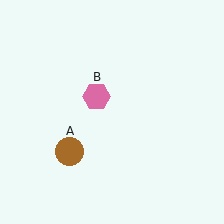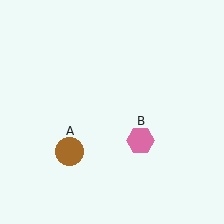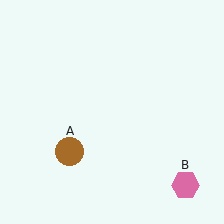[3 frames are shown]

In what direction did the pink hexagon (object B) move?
The pink hexagon (object B) moved down and to the right.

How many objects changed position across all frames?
1 object changed position: pink hexagon (object B).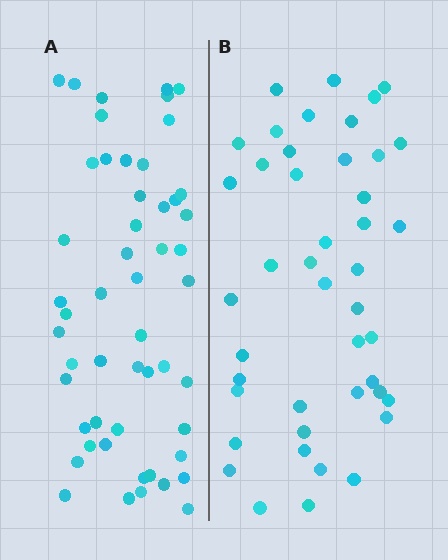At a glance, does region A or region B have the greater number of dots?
Region A (the left region) has more dots.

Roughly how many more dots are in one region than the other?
Region A has roughly 8 or so more dots than region B.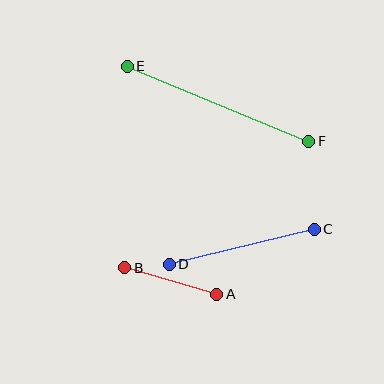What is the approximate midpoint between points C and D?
The midpoint is at approximately (242, 247) pixels.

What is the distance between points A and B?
The distance is approximately 96 pixels.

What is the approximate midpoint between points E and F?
The midpoint is at approximately (218, 104) pixels.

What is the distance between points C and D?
The distance is approximately 149 pixels.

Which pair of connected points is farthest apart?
Points E and F are farthest apart.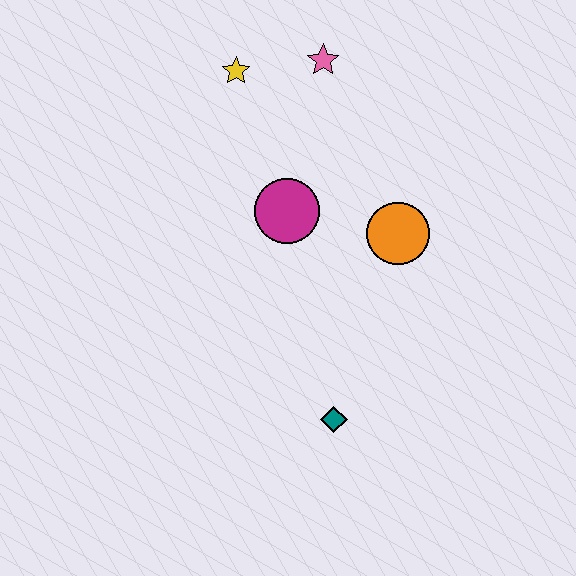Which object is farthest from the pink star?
The teal diamond is farthest from the pink star.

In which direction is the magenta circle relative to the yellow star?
The magenta circle is below the yellow star.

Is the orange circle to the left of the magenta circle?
No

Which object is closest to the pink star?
The yellow star is closest to the pink star.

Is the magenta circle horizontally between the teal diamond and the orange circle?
No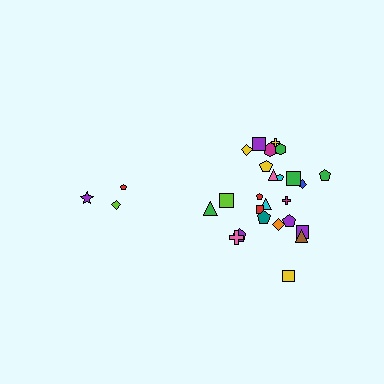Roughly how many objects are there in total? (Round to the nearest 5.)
Roughly 30 objects in total.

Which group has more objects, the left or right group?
The right group.